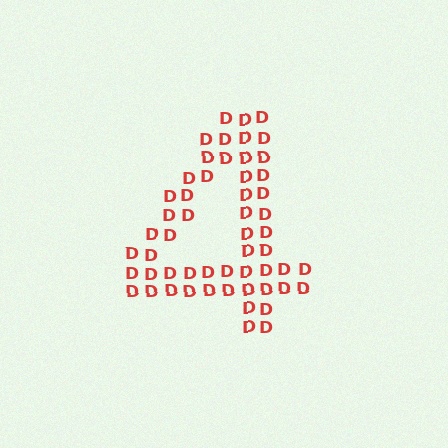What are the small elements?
The small elements are letter D's.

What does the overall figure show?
The overall figure shows the digit 4.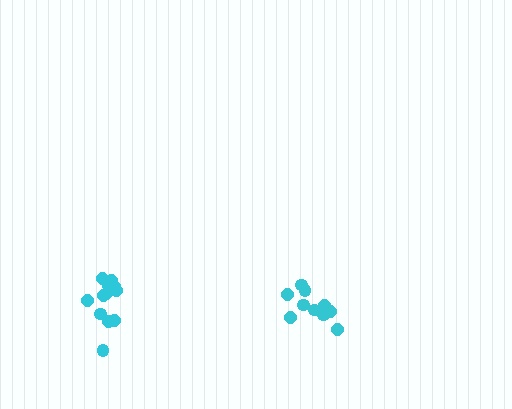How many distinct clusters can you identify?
There are 2 distinct clusters.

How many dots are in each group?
Group 1: 10 dots, Group 2: 12 dots (22 total).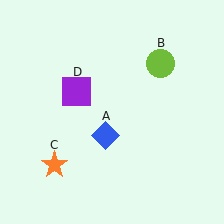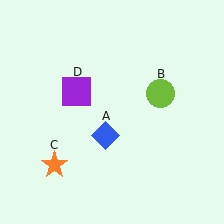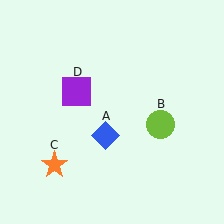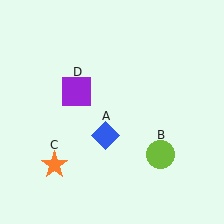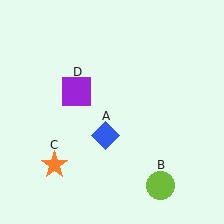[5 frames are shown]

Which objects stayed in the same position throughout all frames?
Blue diamond (object A) and orange star (object C) and purple square (object D) remained stationary.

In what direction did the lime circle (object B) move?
The lime circle (object B) moved down.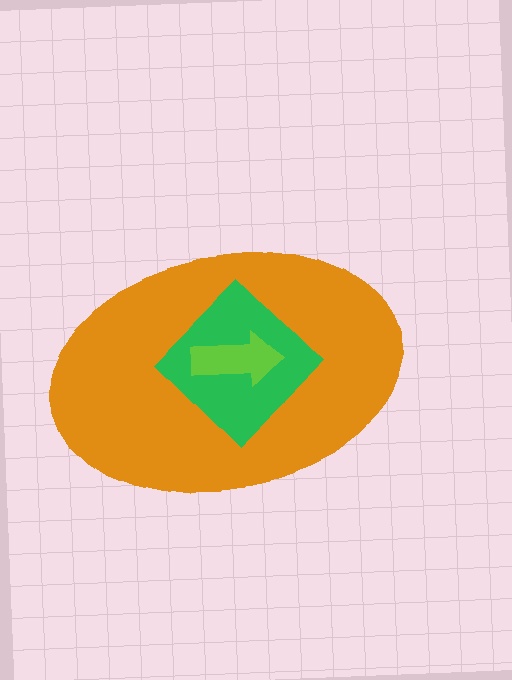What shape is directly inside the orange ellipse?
The green diamond.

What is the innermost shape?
The lime arrow.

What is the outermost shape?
The orange ellipse.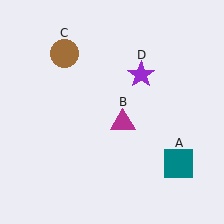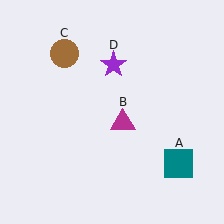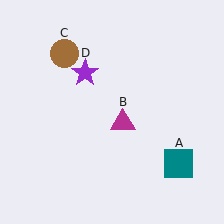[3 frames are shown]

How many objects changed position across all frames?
1 object changed position: purple star (object D).